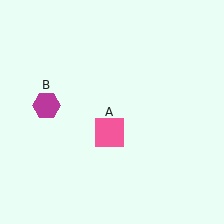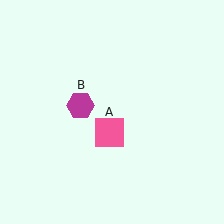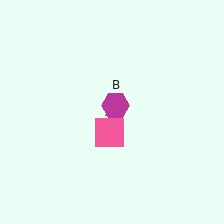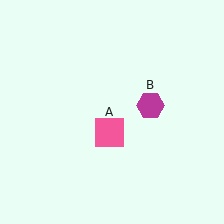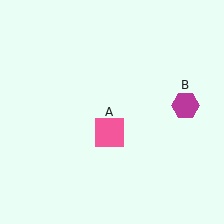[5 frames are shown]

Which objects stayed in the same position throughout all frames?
Pink square (object A) remained stationary.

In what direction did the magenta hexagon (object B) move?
The magenta hexagon (object B) moved right.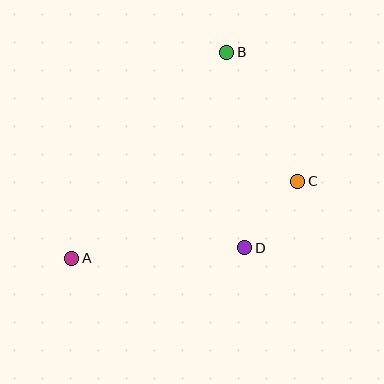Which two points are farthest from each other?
Points A and B are farthest from each other.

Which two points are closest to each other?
Points C and D are closest to each other.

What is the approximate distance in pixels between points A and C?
The distance between A and C is approximately 239 pixels.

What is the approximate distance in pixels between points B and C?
The distance between B and C is approximately 147 pixels.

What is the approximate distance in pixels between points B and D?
The distance between B and D is approximately 196 pixels.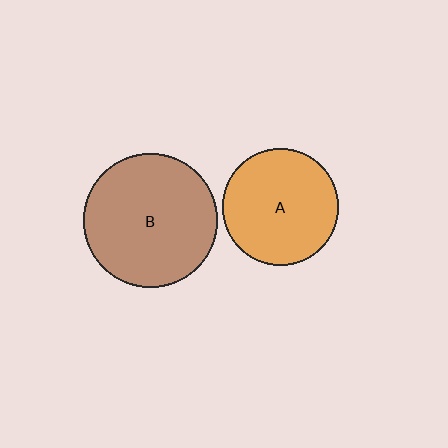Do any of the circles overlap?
No, none of the circles overlap.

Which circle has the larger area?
Circle B (brown).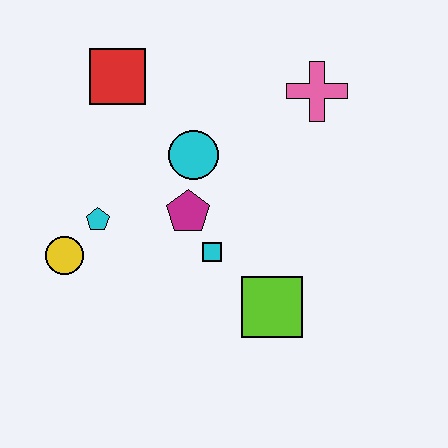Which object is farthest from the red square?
The lime square is farthest from the red square.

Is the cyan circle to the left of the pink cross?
Yes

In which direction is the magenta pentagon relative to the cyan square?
The magenta pentagon is above the cyan square.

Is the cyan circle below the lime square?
No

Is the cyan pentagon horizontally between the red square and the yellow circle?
Yes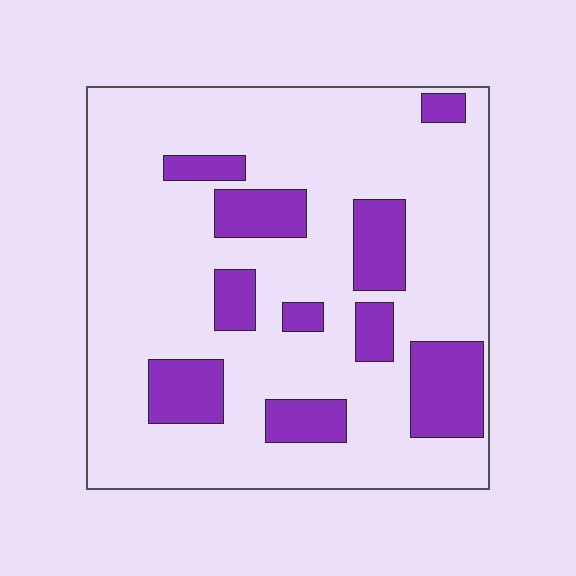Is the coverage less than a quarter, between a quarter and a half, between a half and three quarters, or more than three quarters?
Less than a quarter.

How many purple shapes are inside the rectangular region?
10.